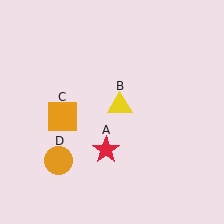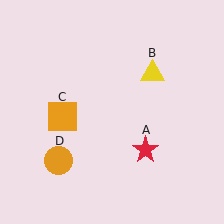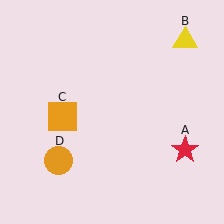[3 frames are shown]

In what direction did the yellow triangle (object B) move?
The yellow triangle (object B) moved up and to the right.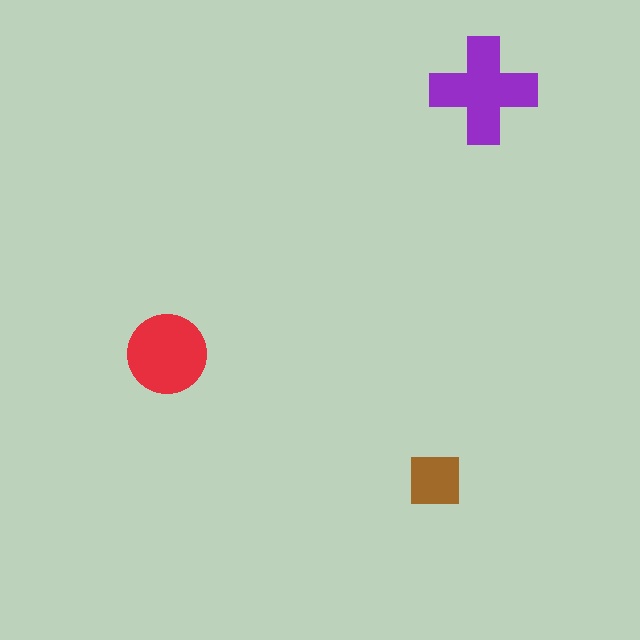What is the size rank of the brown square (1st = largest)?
3rd.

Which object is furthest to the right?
The purple cross is rightmost.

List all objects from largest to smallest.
The purple cross, the red circle, the brown square.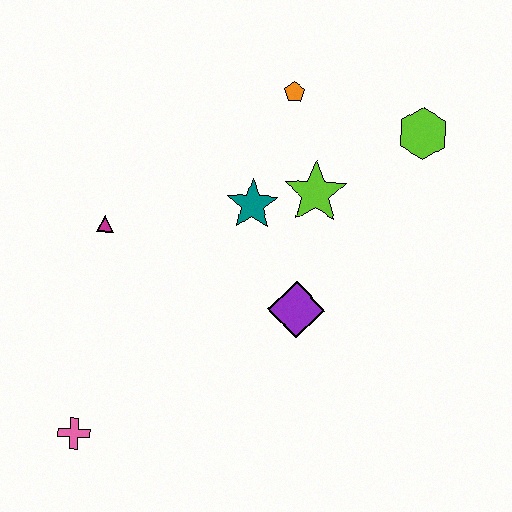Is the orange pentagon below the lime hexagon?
No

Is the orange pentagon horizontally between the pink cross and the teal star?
No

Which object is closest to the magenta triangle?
The teal star is closest to the magenta triangle.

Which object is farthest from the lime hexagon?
The pink cross is farthest from the lime hexagon.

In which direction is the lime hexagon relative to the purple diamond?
The lime hexagon is above the purple diamond.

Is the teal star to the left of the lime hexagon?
Yes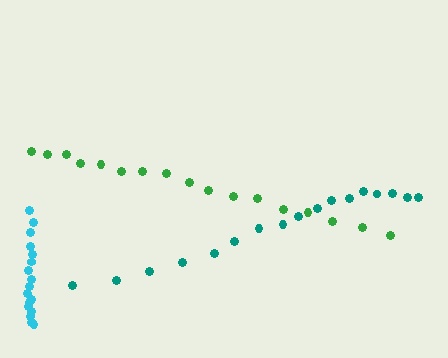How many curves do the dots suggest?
There are 3 distinct paths.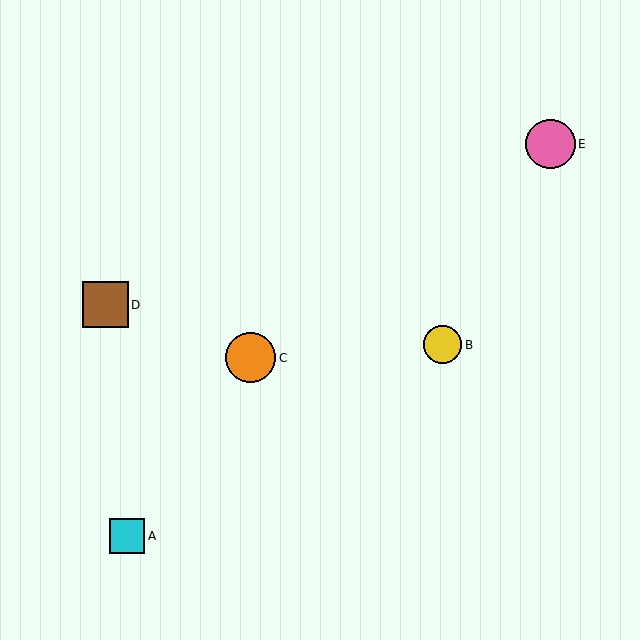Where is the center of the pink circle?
The center of the pink circle is at (550, 144).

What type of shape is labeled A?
Shape A is a cyan square.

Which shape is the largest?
The orange circle (labeled C) is the largest.